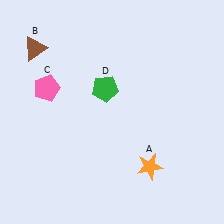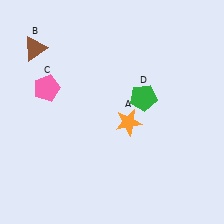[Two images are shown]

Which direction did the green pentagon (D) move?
The green pentagon (D) moved right.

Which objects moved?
The objects that moved are: the orange star (A), the green pentagon (D).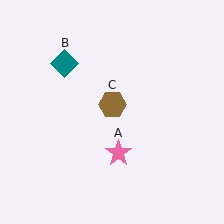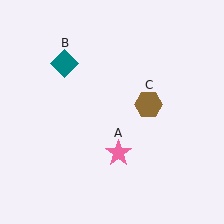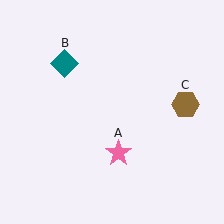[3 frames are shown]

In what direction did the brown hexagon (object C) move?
The brown hexagon (object C) moved right.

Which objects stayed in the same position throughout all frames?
Pink star (object A) and teal diamond (object B) remained stationary.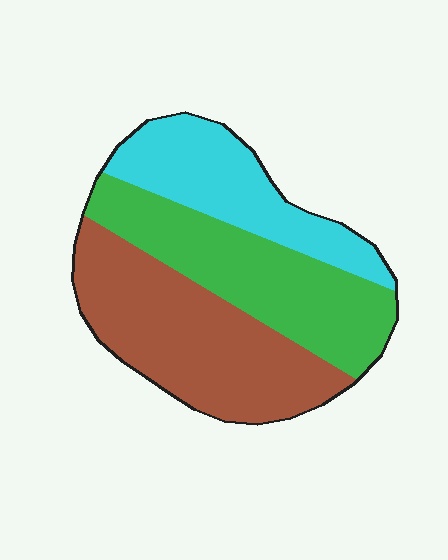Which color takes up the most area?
Brown, at roughly 40%.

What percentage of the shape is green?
Green covers roughly 35% of the shape.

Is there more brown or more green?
Brown.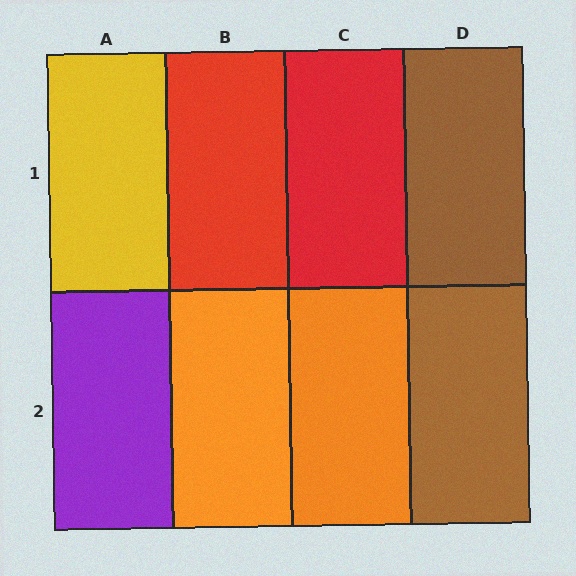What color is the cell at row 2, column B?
Orange.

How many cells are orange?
2 cells are orange.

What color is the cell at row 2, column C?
Orange.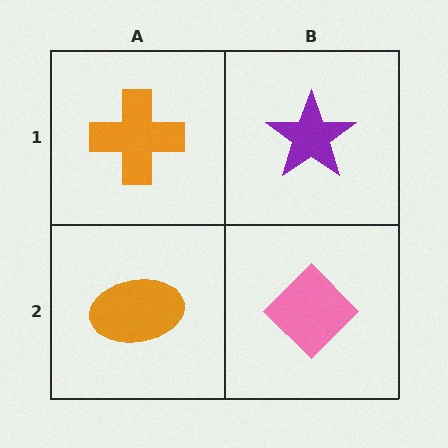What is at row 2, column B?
A pink diamond.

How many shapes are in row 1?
2 shapes.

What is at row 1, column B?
A purple star.